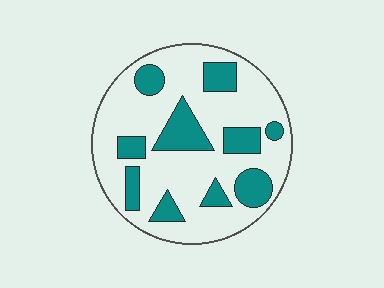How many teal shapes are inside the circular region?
10.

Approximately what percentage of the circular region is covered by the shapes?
Approximately 25%.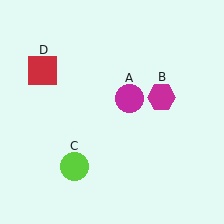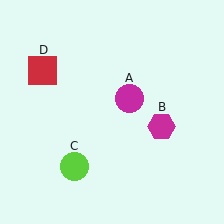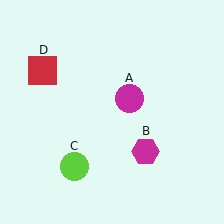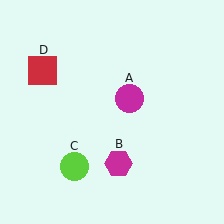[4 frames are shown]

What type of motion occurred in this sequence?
The magenta hexagon (object B) rotated clockwise around the center of the scene.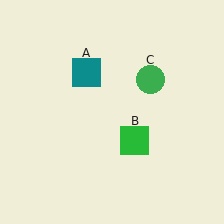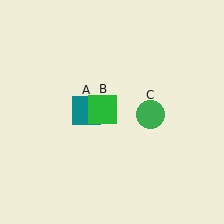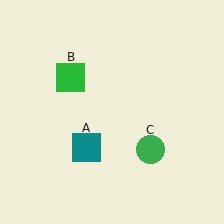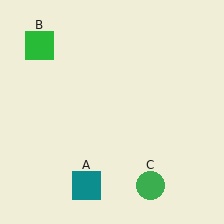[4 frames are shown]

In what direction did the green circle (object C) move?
The green circle (object C) moved down.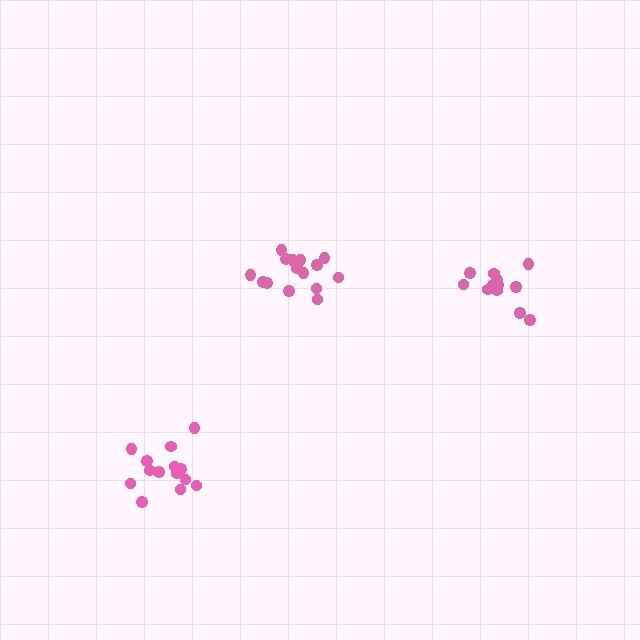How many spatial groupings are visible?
There are 3 spatial groupings.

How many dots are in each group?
Group 1: 15 dots, Group 2: 12 dots, Group 3: 14 dots (41 total).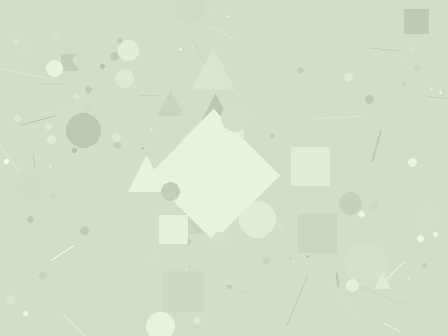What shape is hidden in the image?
A diamond is hidden in the image.